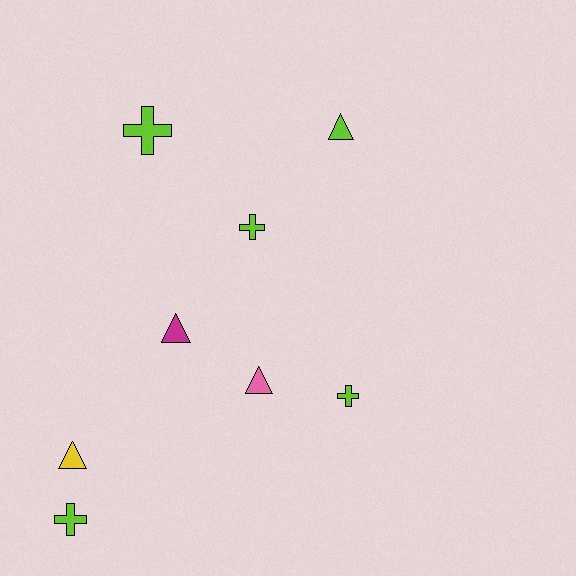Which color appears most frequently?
Lime, with 5 objects.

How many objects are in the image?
There are 8 objects.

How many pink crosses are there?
There are no pink crosses.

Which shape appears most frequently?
Cross, with 4 objects.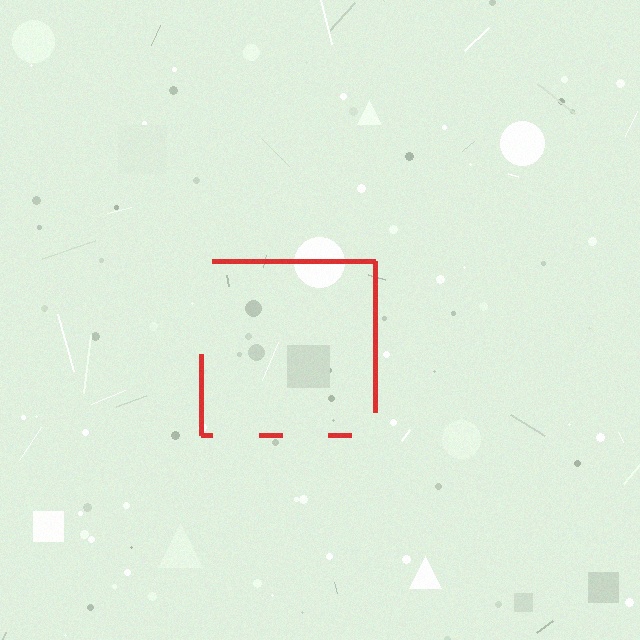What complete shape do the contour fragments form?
The contour fragments form a square.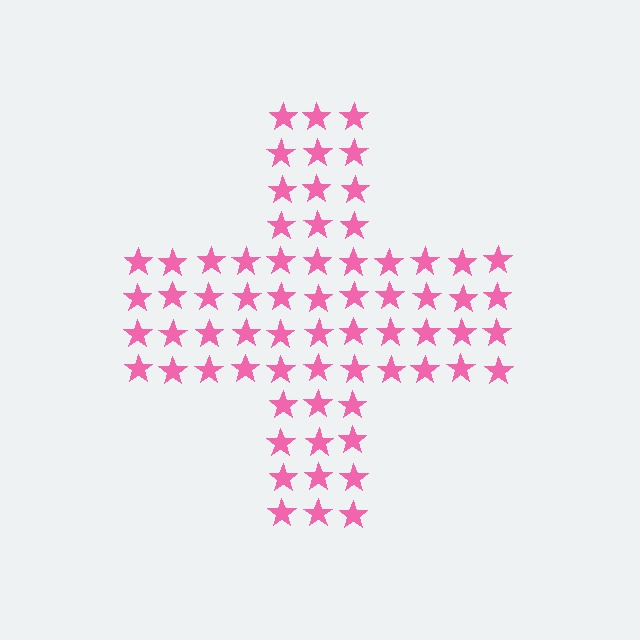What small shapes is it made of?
It is made of small stars.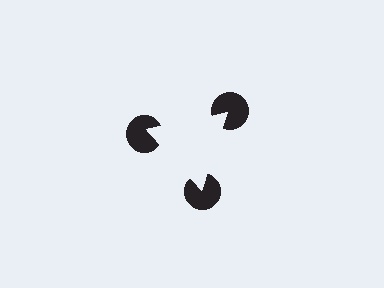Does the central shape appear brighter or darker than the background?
It typically appears slightly brighter than the background, even though no actual brightness change is drawn.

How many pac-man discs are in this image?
There are 3 — one at each vertex of the illusory triangle.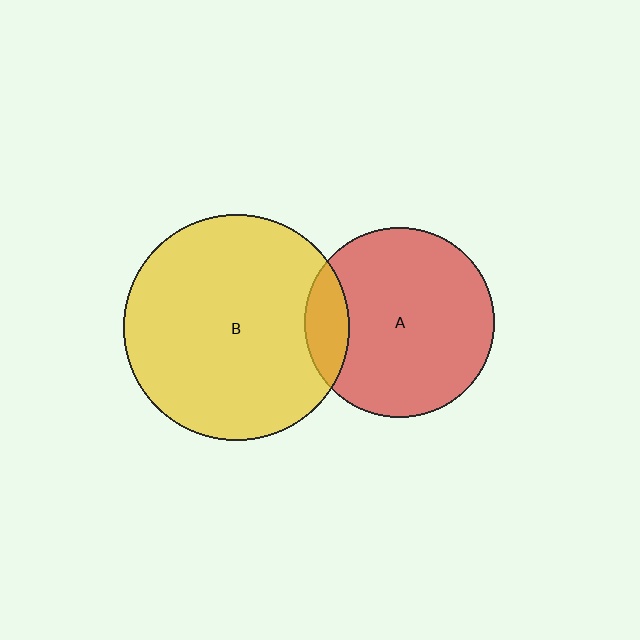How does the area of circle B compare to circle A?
Approximately 1.4 times.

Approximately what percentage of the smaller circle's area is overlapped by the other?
Approximately 15%.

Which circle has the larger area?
Circle B (yellow).